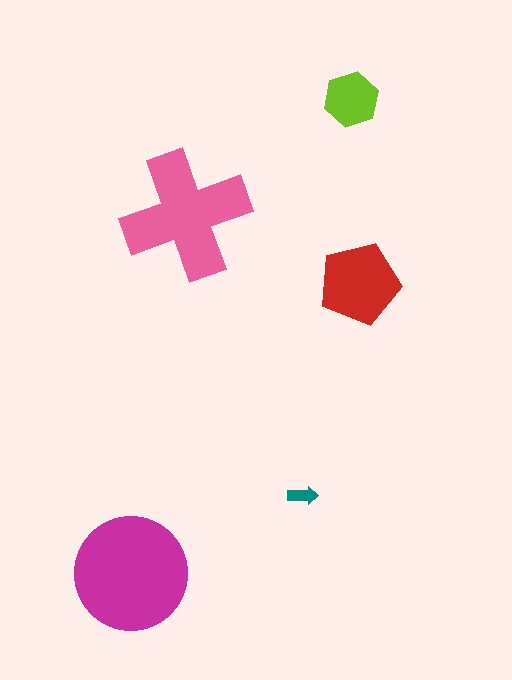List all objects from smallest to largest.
The teal arrow, the lime hexagon, the red pentagon, the pink cross, the magenta circle.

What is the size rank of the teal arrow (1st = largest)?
5th.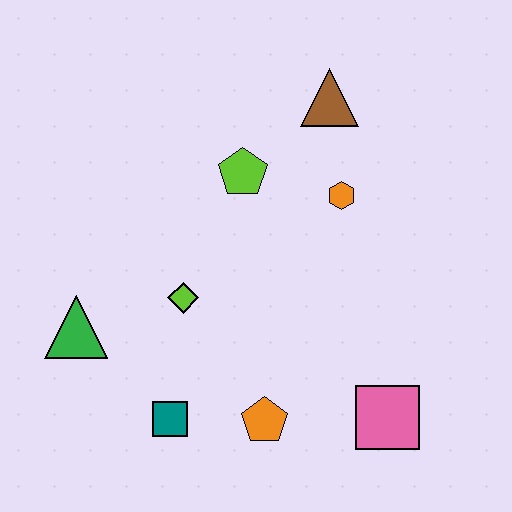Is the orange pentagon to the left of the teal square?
No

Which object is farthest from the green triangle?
The brown triangle is farthest from the green triangle.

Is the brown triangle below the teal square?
No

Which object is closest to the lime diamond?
The green triangle is closest to the lime diamond.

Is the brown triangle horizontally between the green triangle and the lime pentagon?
No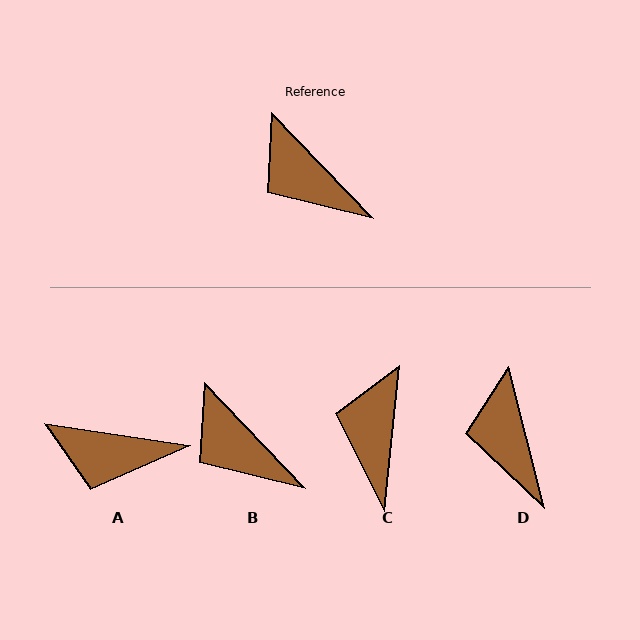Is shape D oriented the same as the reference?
No, it is off by about 29 degrees.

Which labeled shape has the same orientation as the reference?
B.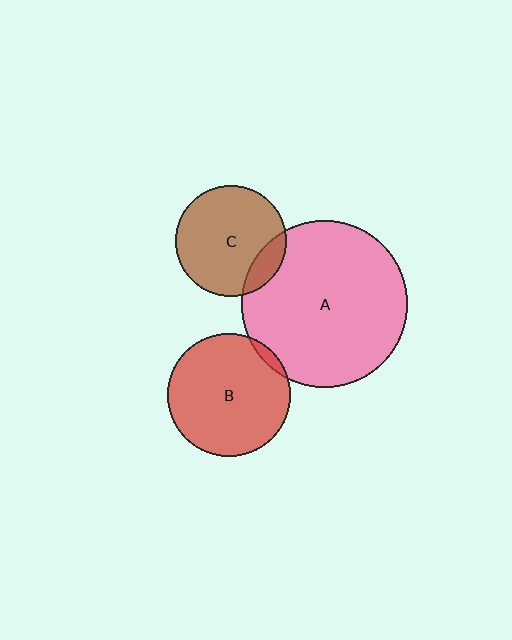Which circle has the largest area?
Circle A (pink).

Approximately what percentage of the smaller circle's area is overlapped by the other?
Approximately 15%.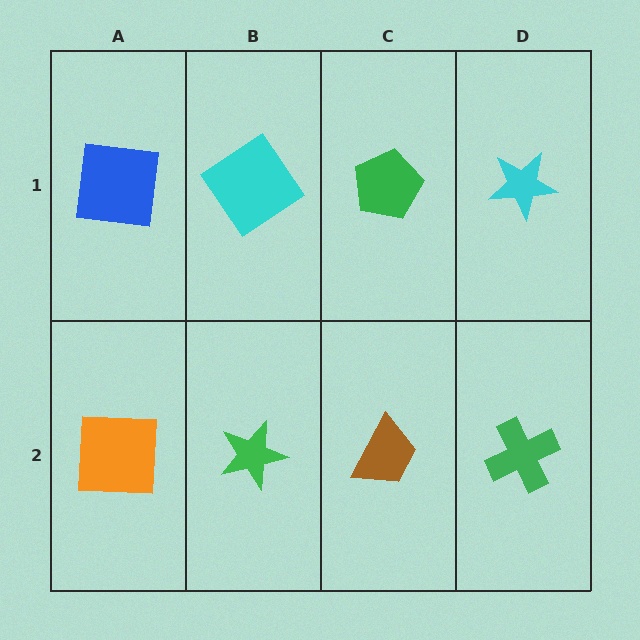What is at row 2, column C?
A brown trapezoid.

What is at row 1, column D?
A cyan star.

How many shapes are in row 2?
4 shapes.